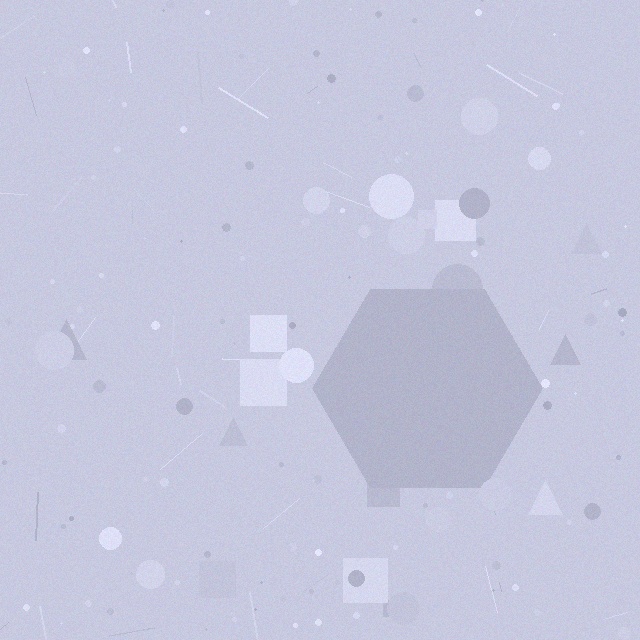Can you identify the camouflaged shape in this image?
The camouflaged shape is a hexagon.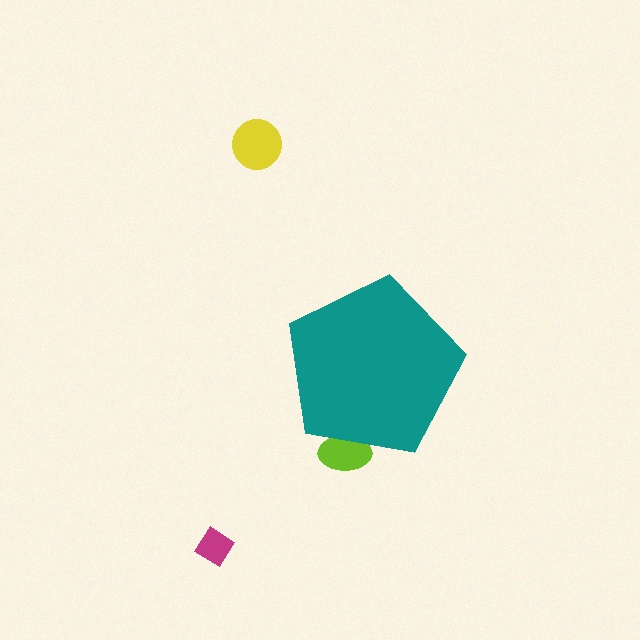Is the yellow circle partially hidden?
No, the yellow circle is fully visible.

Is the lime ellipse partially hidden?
Yes, the lime ellipse is partially hidden behind the teal pentagon.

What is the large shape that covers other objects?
A teal pentagon.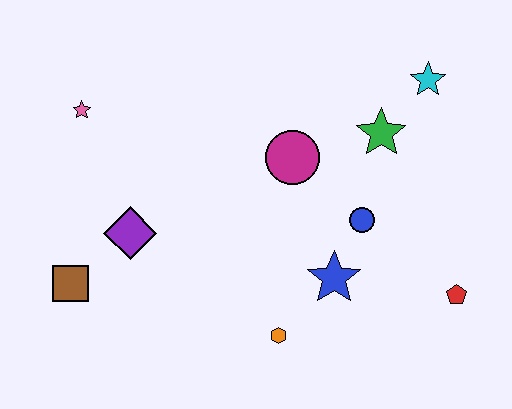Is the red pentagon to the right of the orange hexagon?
Yes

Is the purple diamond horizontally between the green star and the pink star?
Yes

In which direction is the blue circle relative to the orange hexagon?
The blue circle is above the orange hexagon.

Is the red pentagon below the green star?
Yes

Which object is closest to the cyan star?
The green star is closest to the cyan star.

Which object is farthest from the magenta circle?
The brown square is farthest from the magenta circle.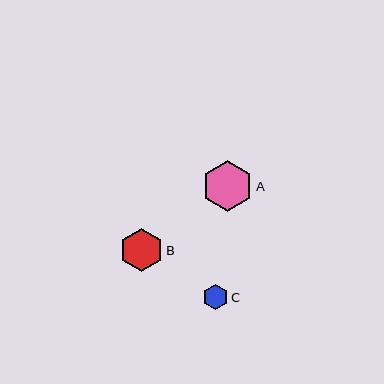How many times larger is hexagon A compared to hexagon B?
Hexagon A is approximately 1.2 times the size of hexagon B.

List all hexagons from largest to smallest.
From largest to smallest: A, B, C.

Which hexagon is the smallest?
Hexagon C is the smallest with a size of approximately 26 pixels.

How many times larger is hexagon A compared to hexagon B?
Hexagon A is approximately 1.2 times the size of hexagon B.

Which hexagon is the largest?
Hexagon A is the largest with a size of approximately 51 pixels.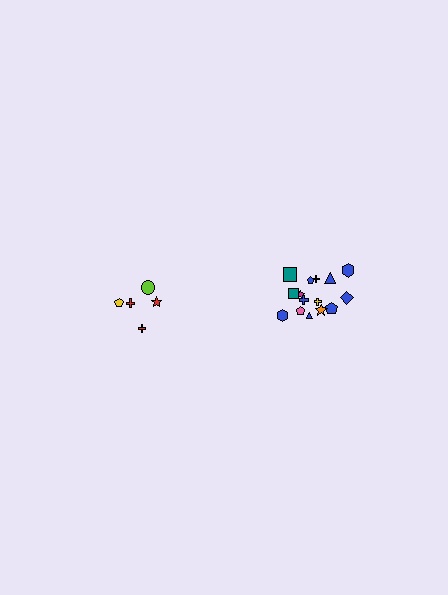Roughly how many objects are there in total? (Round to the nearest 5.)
Roughly 20 objects in total.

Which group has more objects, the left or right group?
The right group.